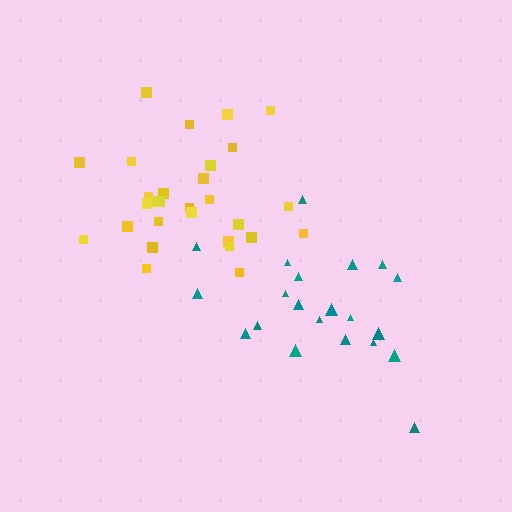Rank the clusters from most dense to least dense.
yellow, teal.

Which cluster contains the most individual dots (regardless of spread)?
Yellow (29).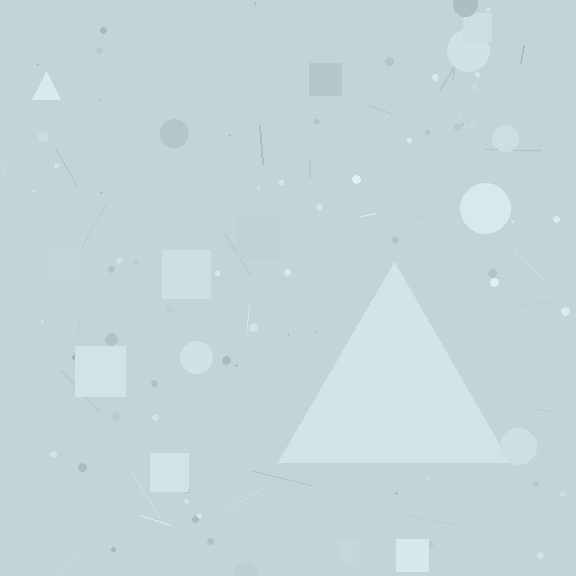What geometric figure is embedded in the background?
A triangle is embedded in the background.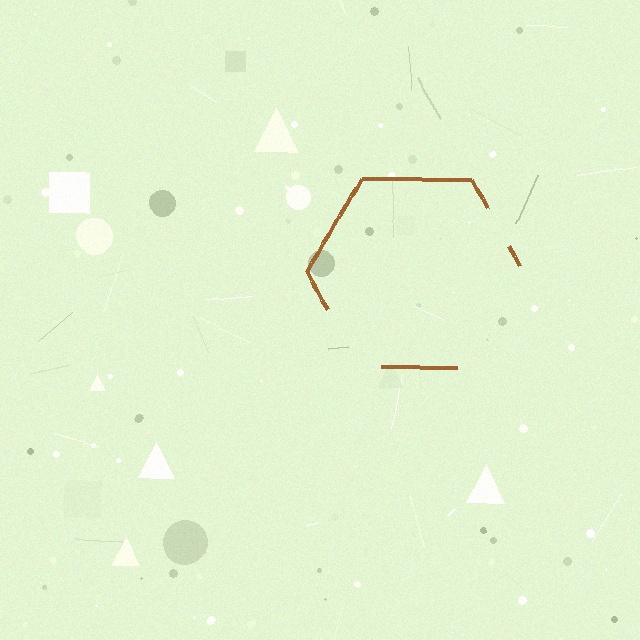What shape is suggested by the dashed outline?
The dashed outline suggests a hexagon.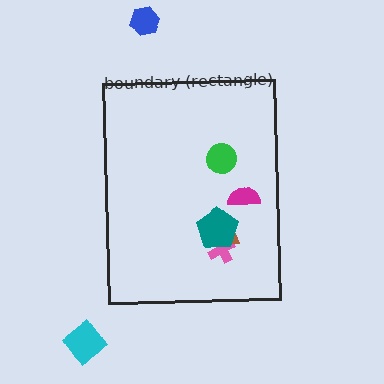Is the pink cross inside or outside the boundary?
Inside.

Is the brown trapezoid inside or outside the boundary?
Inside.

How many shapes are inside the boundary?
5 inside, 2 outside.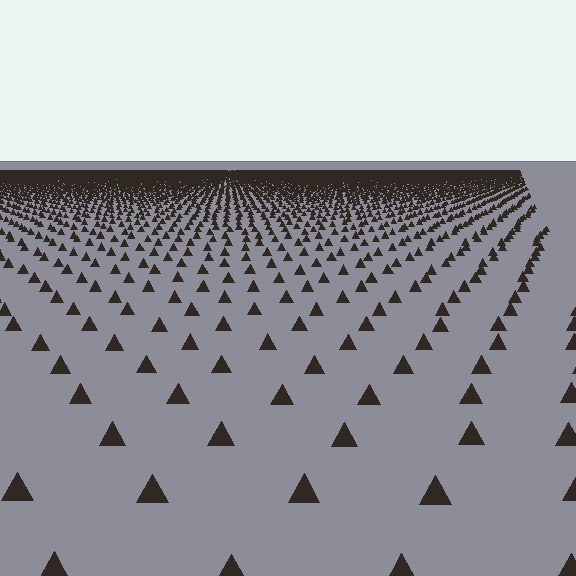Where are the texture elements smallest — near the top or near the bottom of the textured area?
Near the top.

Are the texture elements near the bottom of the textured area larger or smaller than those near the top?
Larger. Near the bottom, elements are closer to the viewer and appear at a bigger on-screen size.